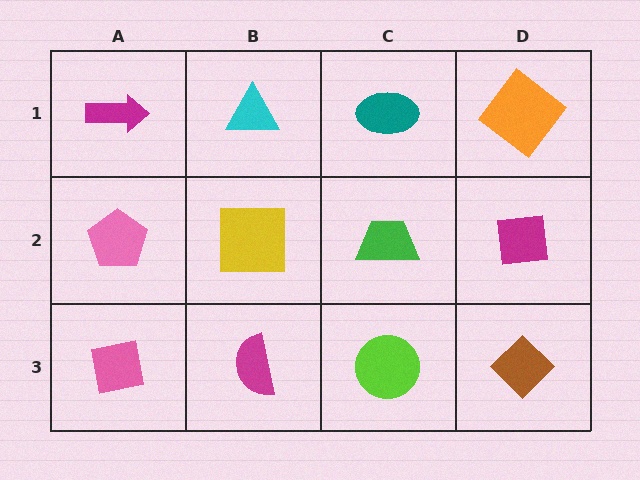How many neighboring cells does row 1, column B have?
3.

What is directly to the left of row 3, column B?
A pink square.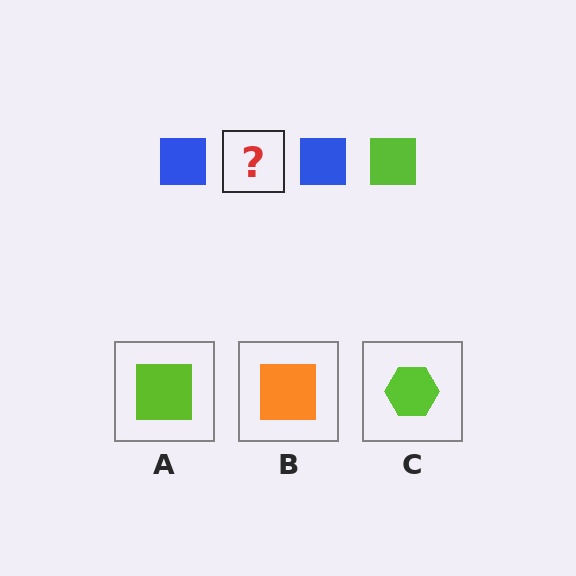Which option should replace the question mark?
Option A.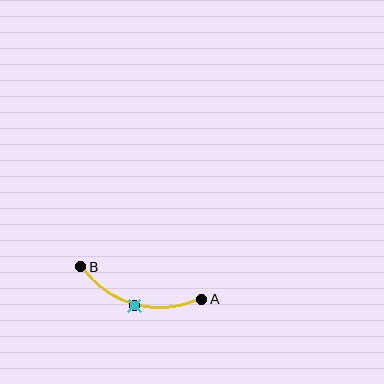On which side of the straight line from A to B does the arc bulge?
The arc bulges below the straight line connecting A and B.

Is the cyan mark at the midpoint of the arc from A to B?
Yes. The cyan mark lies on the arc at equal arc-length from both A and B — it is the arc midpoint.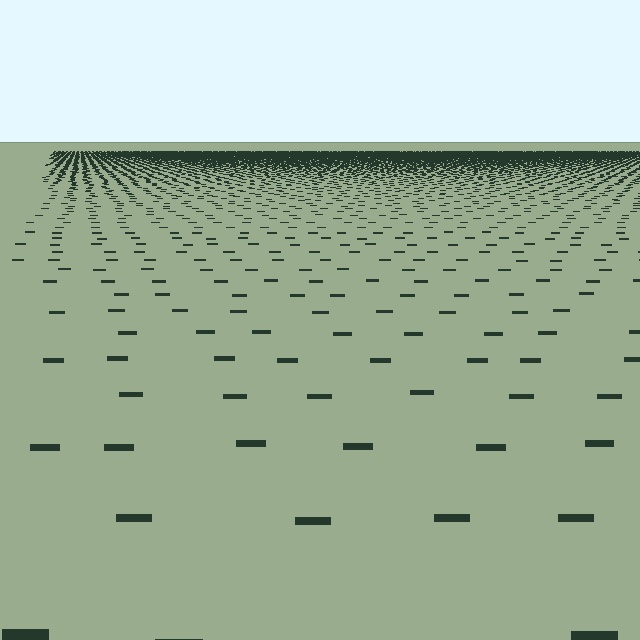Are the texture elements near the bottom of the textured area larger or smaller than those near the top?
Larger. Near the bottom, elements are closer to the viewer and appear at a bigger on-screen size.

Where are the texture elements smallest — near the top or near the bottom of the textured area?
Near the top.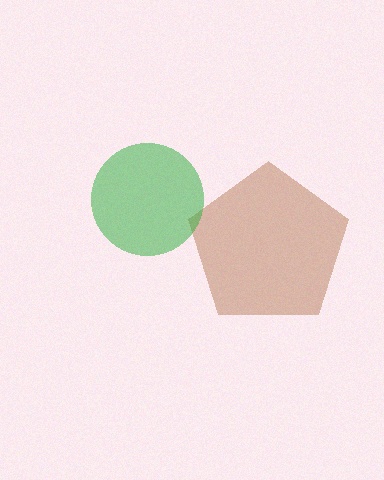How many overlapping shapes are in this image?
There are 2 overlapping shapes in the image.